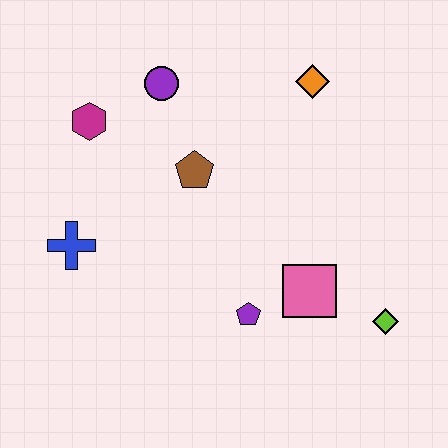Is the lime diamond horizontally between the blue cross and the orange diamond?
No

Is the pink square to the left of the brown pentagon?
No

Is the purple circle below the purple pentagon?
No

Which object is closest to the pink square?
The purple pentagon is closest to the pink square.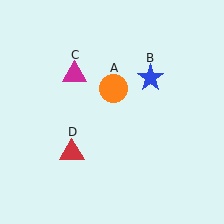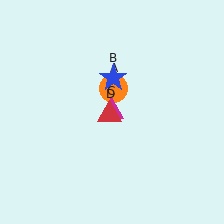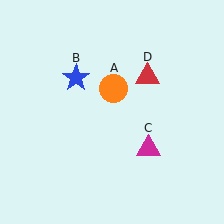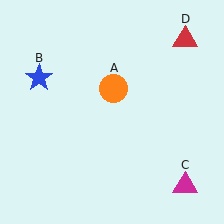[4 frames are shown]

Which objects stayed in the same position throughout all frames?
Orange circle (object A) remained stationary.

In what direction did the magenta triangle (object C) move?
The magenta triangle (object C) moved down and to the right.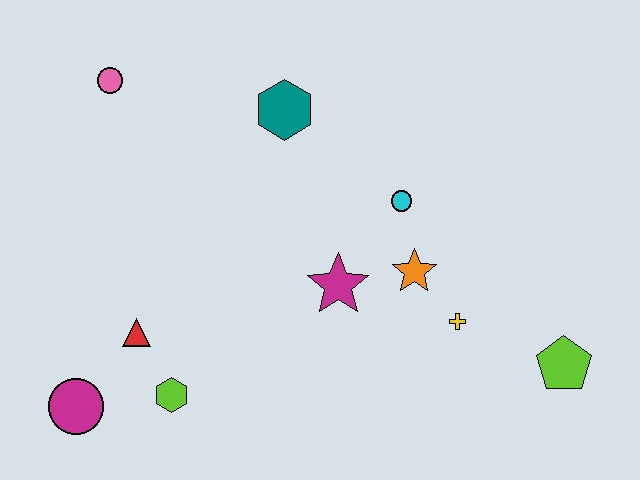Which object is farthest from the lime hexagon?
The lime pentagon is farthest from the lime hexagon.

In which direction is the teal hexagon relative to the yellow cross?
The teal hexagon is above the yellow cross.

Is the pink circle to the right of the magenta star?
No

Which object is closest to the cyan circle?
The orange star is closest to the cyan circle.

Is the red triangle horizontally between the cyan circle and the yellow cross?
No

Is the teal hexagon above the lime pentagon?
Yes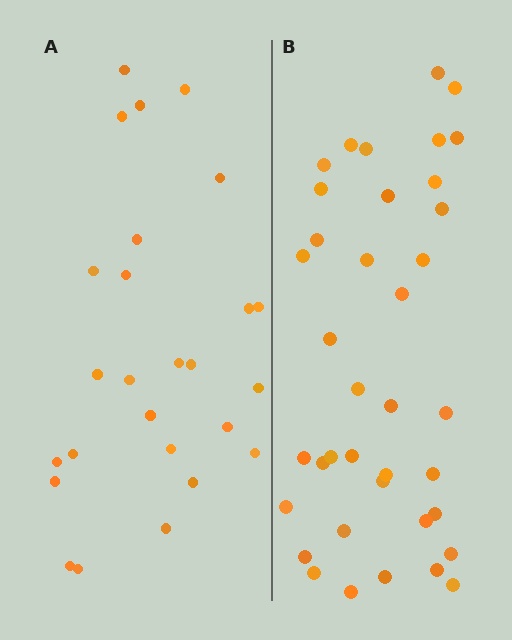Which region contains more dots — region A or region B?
Region B (the right region) has more dots.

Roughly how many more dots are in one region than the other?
Region B has roughly 12 or so more dots than region A.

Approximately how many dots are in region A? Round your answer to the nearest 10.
About 30 dots. (The exact count is 26, which rounds to 30.)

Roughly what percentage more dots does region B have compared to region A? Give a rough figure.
About 45% more.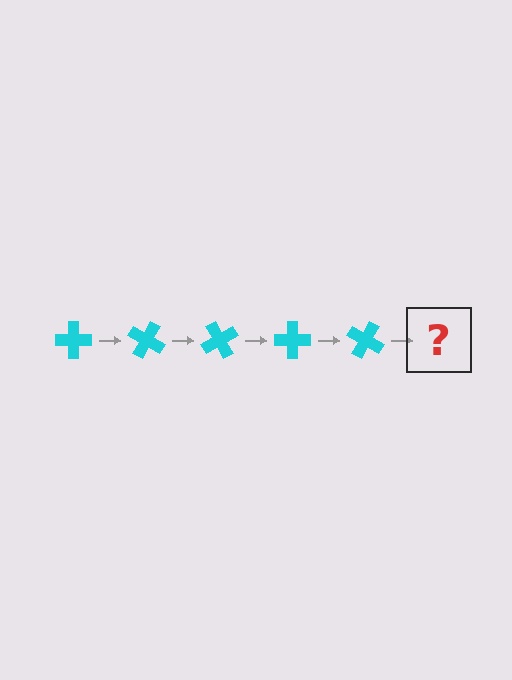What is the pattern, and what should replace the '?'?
The pattern is that the cross rotates 30 degrees each step. The '?' should be a cyan cross rotated 150 degrees.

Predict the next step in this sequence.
The next step is a cyan cross rotated 150 degrees.